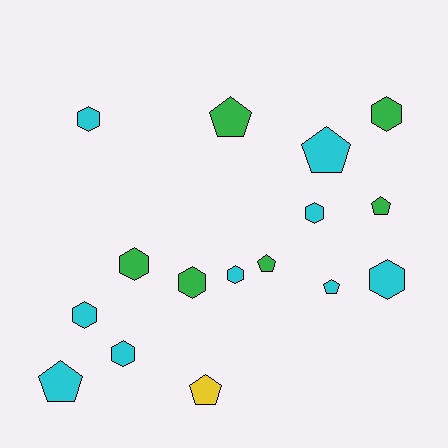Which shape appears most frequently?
Hexagon, with 9 objects.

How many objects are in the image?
There are 16 objects.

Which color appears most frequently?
Cyan, with 9 objects.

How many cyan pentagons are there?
There are 3 cyan pentagons.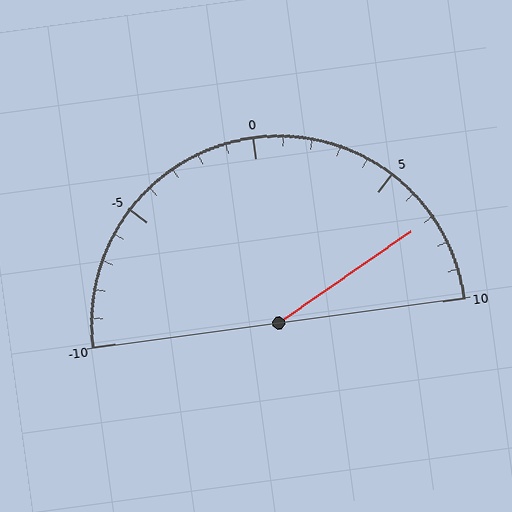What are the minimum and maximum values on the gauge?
The gauge ranges from -10 to 10.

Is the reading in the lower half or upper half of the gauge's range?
The reading is in the upper half of the range (-10 to 10).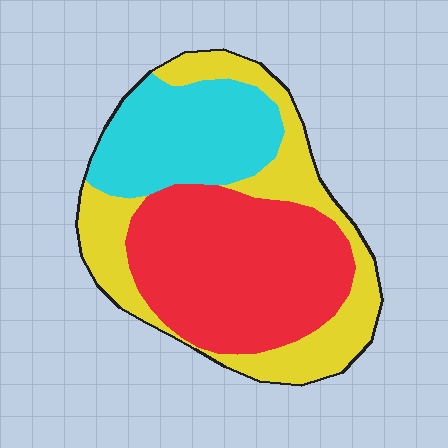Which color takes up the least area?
Cyan, at roughly 25%.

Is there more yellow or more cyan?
Yellow.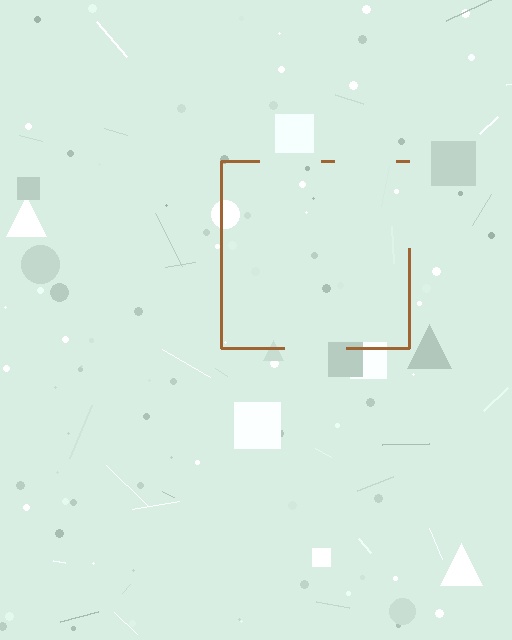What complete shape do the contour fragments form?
The contour fragments form a square.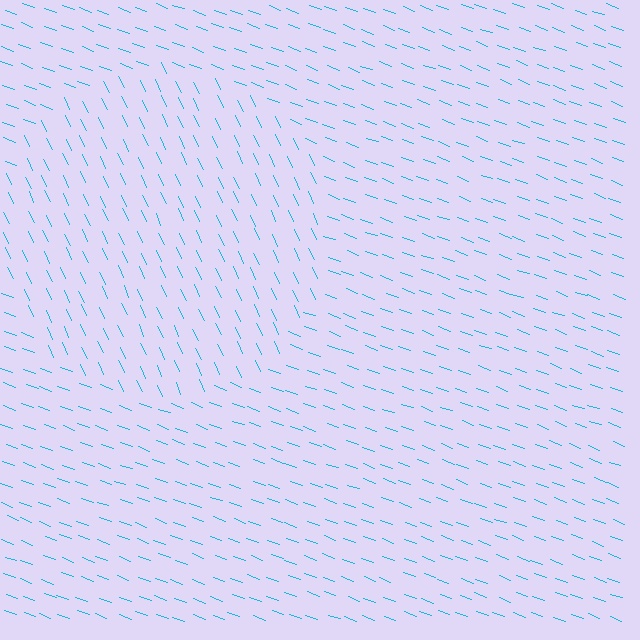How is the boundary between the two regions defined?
The boundary is defined purely by a change in line orientation (approximately 45 degrees difference). All lines are the same color and thickness.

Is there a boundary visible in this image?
Yes, there is a texture boundary formed by a change in line orientation.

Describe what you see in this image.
The image is filled with small cyan line segments. A circle region in the image has lines oriented differently from the surrounding lines, creating a visible texture boundary.